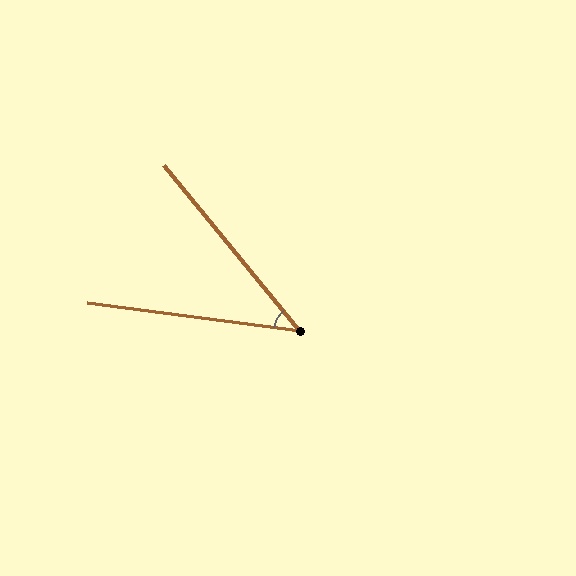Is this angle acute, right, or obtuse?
It is acute.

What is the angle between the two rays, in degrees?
Approximately 43 degrees.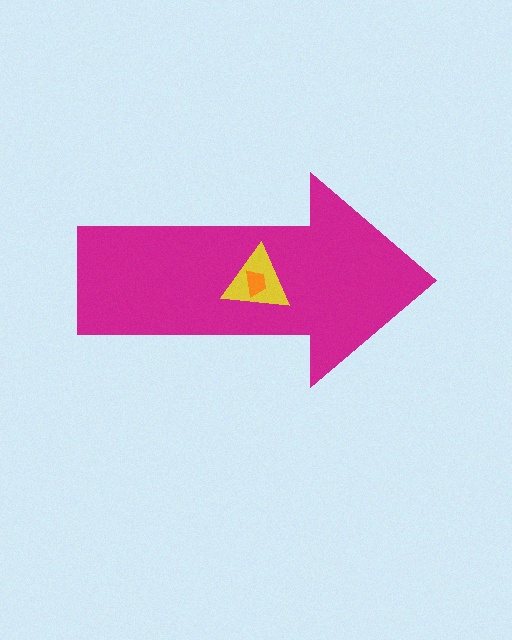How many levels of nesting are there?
3.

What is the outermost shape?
The magenta arrow.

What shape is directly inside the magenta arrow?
The yellow triangle.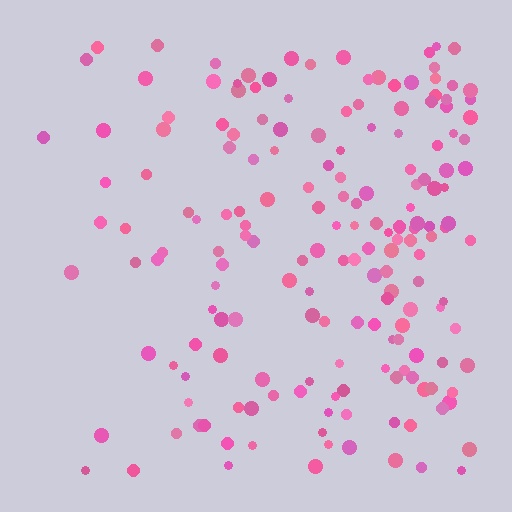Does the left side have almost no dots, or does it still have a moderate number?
Still a moderate number, just noticeably fewer than the right.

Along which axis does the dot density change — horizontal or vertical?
Horizontal.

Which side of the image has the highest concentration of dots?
The right.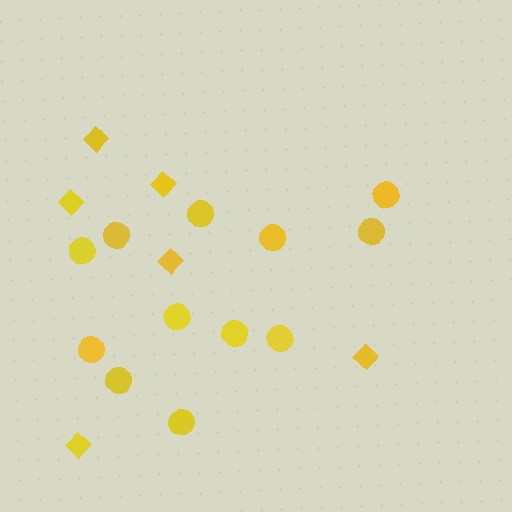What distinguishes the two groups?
There are 2 groups: one group of circles (12) and one group of diamonds (6).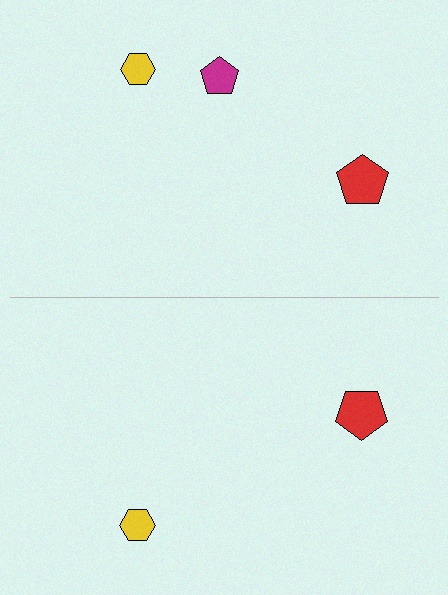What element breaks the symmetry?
A magenta pentagon is missing from the bottom side.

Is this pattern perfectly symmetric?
No, the pattern is not perfectly symmetric. A magenta pentagon is missing from the bottom side.